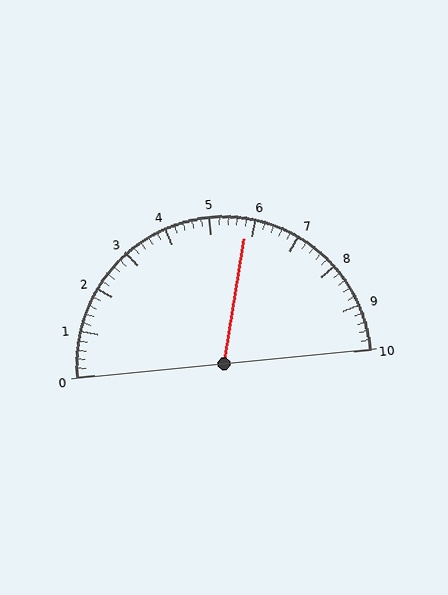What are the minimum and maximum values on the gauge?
The gauge ranges from 0 to 10.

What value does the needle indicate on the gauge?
The needle indicates approximately 5.8.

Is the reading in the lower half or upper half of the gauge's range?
The reading is in the upper half of the range (0 to 10).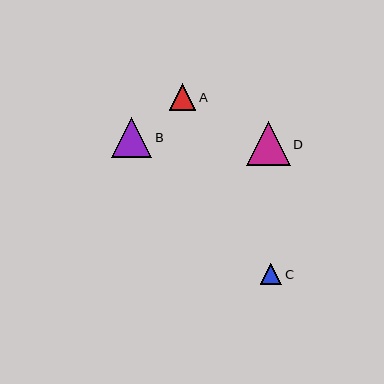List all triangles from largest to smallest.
From largest to smallest: D, B, A, C.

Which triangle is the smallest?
Triangle C is the smallest with a size of approximately 21 pixels.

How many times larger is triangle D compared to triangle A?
Triangle D is approximately 1.6 times the size of triangle A.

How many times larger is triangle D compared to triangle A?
Triangle D is approximately 1.6 times the size of triangle A.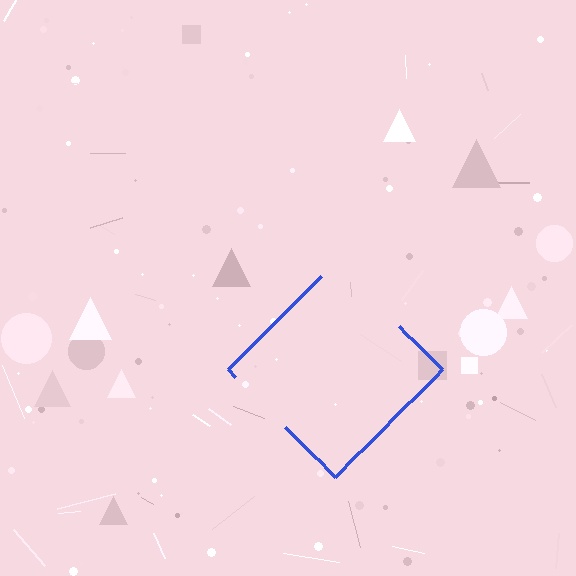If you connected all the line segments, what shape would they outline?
They would outline a diamond.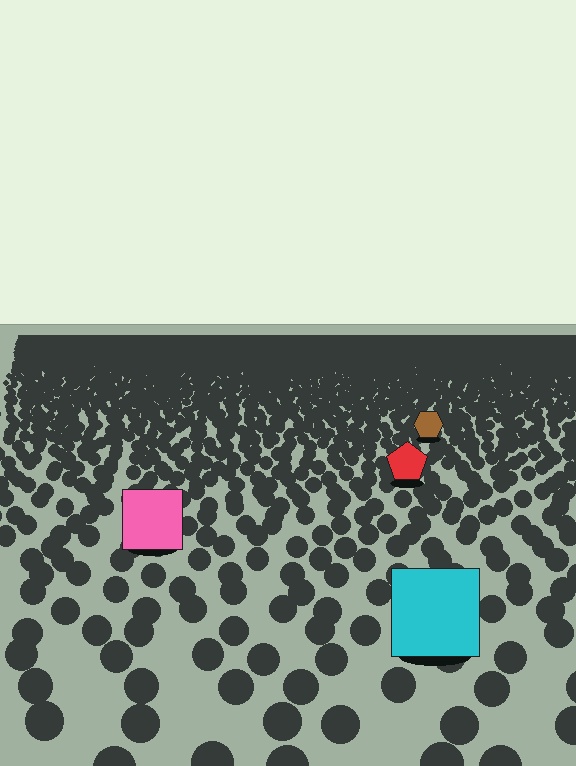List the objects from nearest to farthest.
From nearest to farthest: the cyan square, the pink square, the red pentagon, the brown hexagon.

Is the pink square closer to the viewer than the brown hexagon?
Yes. The pink square is closer — you can tell from the texture gradient: the ground texture is coarser near it.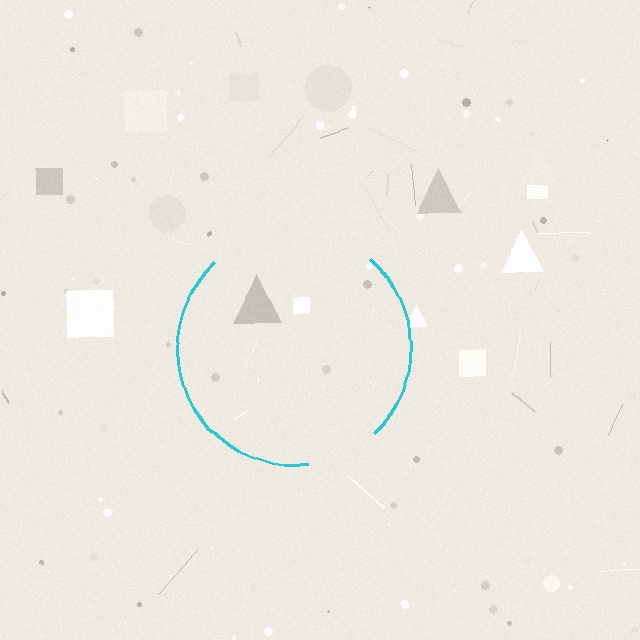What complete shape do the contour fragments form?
The contour fragments form a circle.